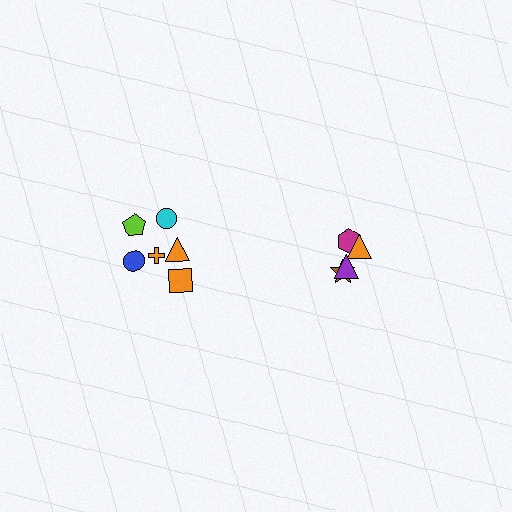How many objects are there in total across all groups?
There are 10 objects.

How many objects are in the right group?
There are 4 objects.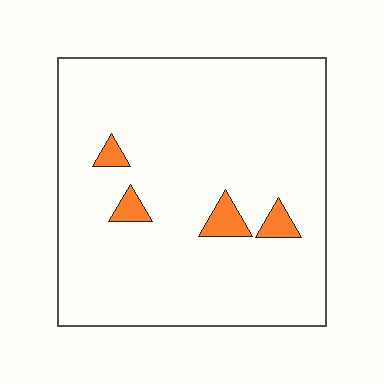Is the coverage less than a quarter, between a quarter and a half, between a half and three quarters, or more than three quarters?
Less than a quarter.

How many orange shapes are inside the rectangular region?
4.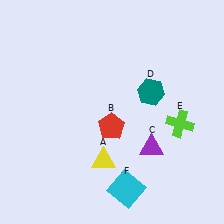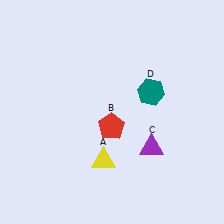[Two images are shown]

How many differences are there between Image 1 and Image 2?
There are 2 differences between the two images.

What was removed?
The cyan square (F), the lime cross (E) were removed in Image 2.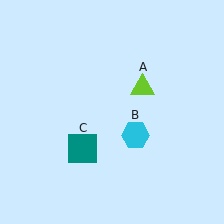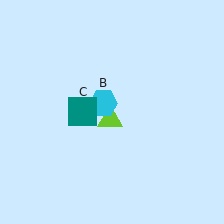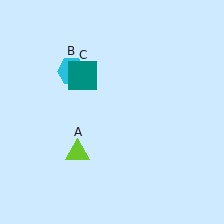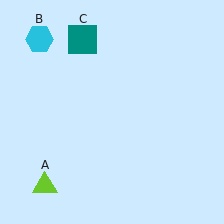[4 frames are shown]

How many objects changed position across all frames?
3 objects changed position: lime triangle (object A), cyan hexagon (object B), teal square (object C).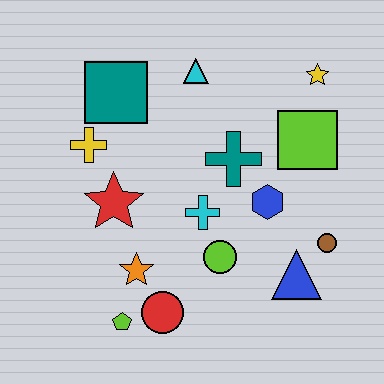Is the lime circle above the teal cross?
No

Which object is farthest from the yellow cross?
The brown circle is farthest from the yellow cross.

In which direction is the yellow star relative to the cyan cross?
The yellow star is above the cyan cross.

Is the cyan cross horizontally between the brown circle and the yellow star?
No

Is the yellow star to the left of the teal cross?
No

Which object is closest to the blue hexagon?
The teal cross is closest to the blue hexagon.